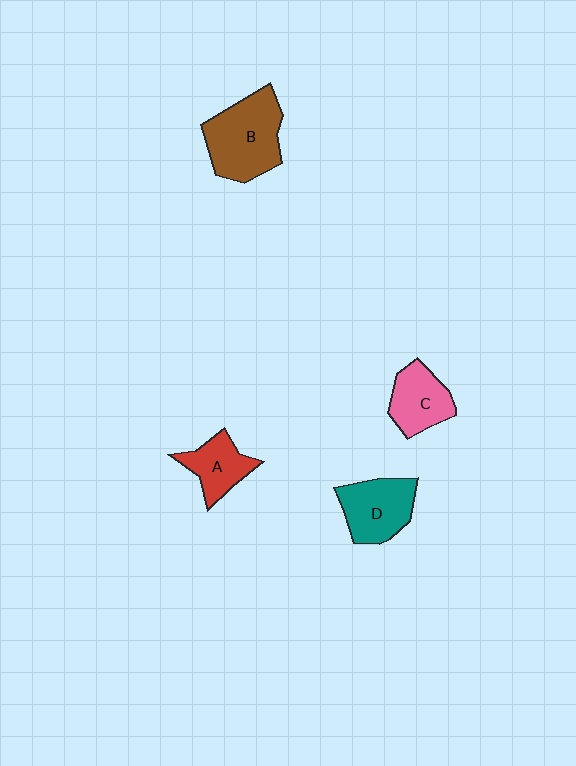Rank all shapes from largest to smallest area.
From largest to smallest: B (brown), D (teal), C (pink), A (red).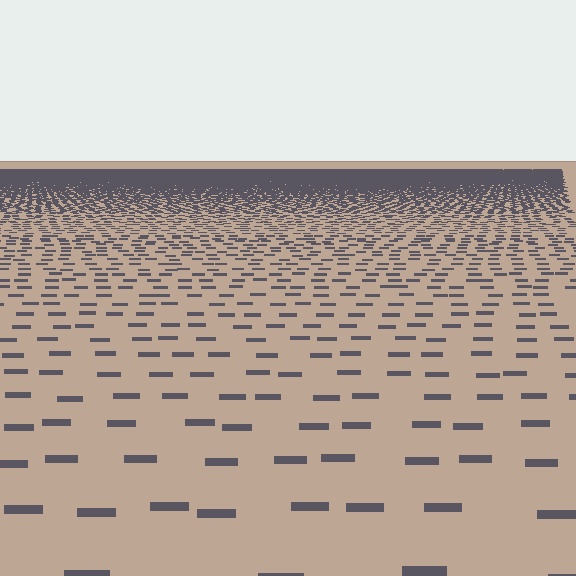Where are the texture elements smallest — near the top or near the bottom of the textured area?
Near the top.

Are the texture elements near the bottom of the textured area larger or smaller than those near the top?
Larger. Near the bottom, elements are closer to the viewer and appear at a bigger on-screen size.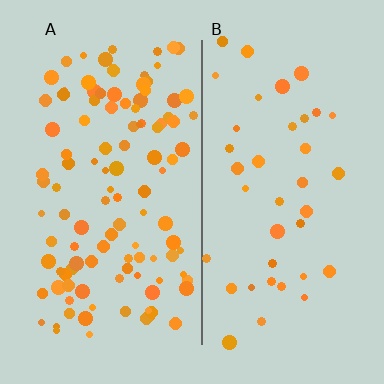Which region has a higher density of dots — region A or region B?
A (the left).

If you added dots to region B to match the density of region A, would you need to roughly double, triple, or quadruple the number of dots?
Approximately triple.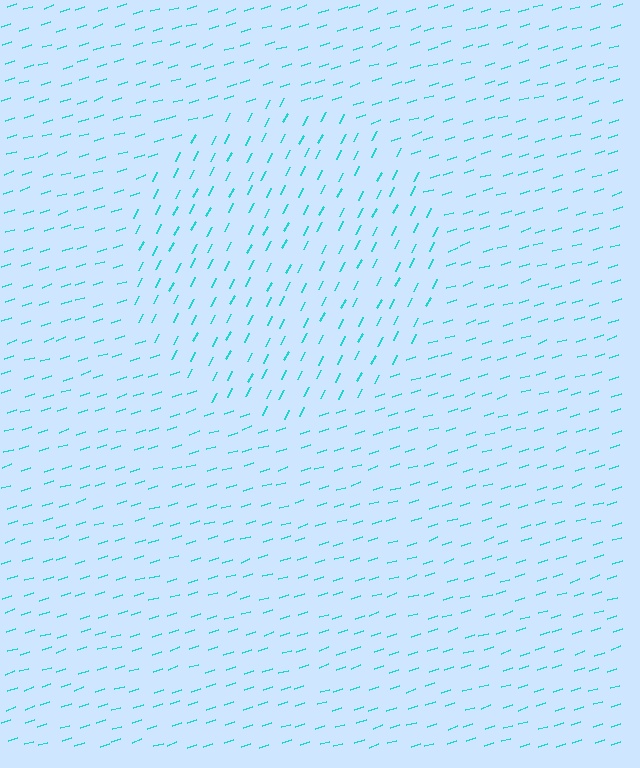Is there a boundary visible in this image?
Yes, there is a texture boundary formed by a change in line orientation.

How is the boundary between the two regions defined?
The boundary is defined purely by a change in line orientation (approximately 45 degrees difference). All lines are the same color and thickness.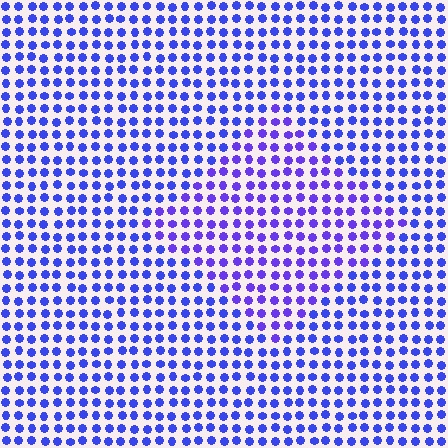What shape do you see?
I see a diamond.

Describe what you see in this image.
The image is filled with small blue elements in a uniform arrangement. A diamond-shaped region is visible where the elements are tinted to a slightly different hue, forming a subtle color boundary.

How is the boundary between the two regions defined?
The boundary is defined purely by a slight shift in hue (about 22 degrees). Spacing, size, and orientation are identical on both sides.